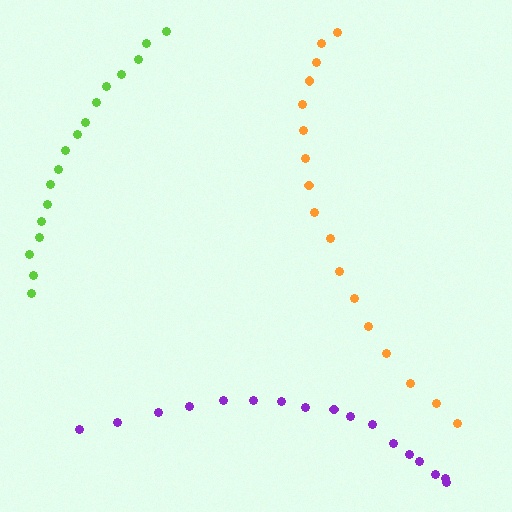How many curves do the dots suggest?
There are 3 distinct paths.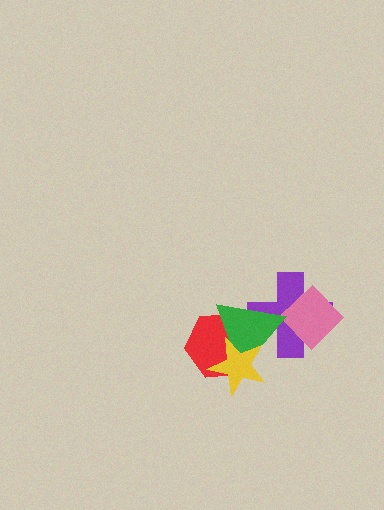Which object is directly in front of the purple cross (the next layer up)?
The pink diamond is directly in front of the purple cross.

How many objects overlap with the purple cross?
2 objects overlap with the purple cross.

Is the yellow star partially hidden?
No, no other shape covers it.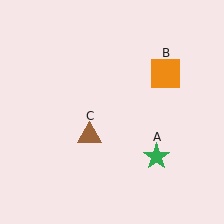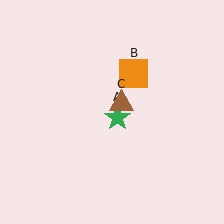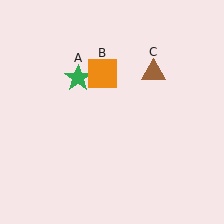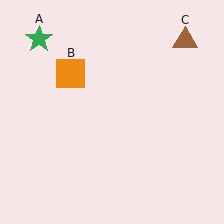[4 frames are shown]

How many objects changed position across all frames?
3 objects changed position: green star (object A), orange square (object B), brown triangle (object C).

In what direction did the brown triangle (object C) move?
The brown triangle (object C) moved up and to the right.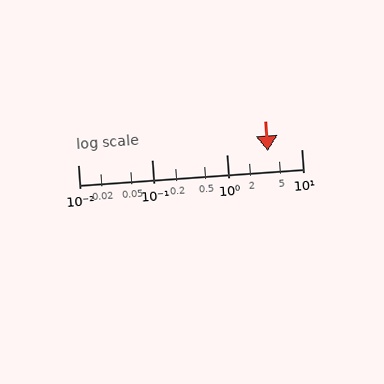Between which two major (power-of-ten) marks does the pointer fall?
The pointer is between 1 and 10.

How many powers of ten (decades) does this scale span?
The scale spans 3 decades, from 0.01 to 10.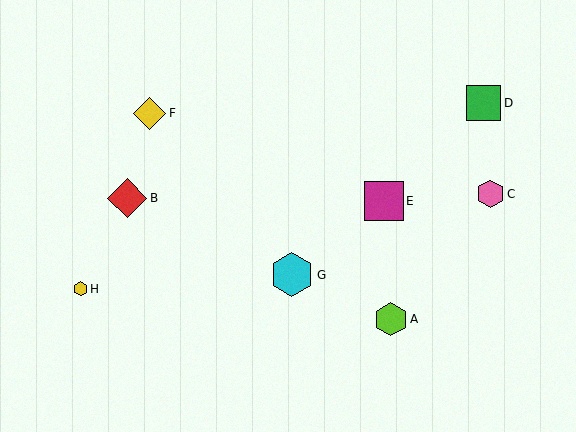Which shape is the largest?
The cyan hexagon (labeled G) is the largest.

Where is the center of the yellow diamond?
The center of the yellow diamond is at (150, 113).